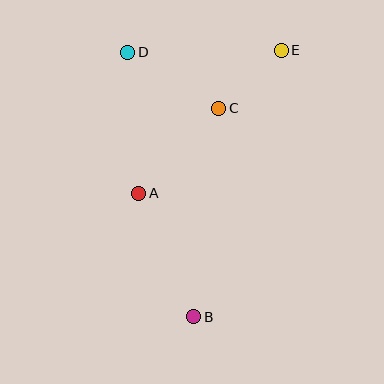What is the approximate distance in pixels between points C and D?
The distance between C and D is approximately 107 pixels.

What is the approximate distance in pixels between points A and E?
The distance between A and E is approximately 202 pixels.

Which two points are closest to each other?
Points C and E are closest to each other.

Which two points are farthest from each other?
Points B and E are farthest from each other.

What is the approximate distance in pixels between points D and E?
The distance between D and E is approximately 154 pixels.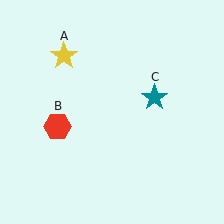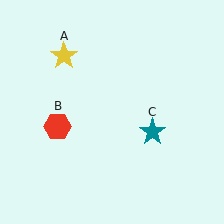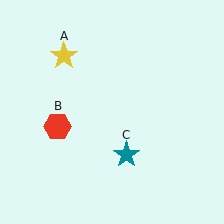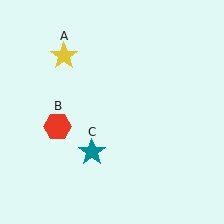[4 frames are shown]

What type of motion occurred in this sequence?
The teal star (object C) rotated clockwise around the center of the scene.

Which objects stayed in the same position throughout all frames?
Yellow star (object A) and red hexagon (object B) remained stationary.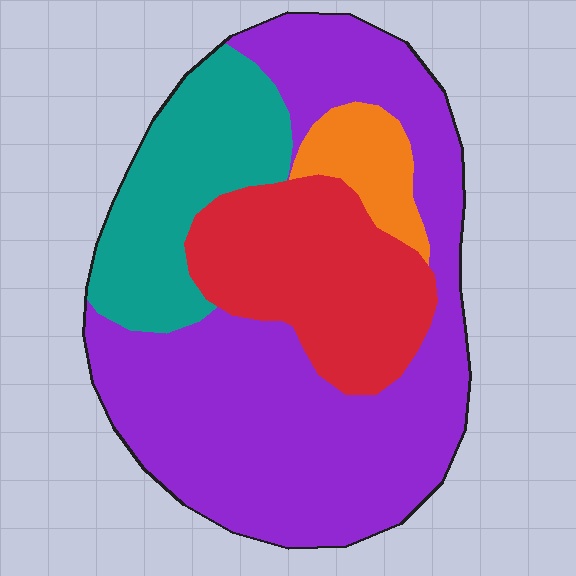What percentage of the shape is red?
Red takes up about one fifth (1/5) of the shape.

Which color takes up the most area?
Purple, at roughly 55%.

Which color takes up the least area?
Orange, at roughly 5%.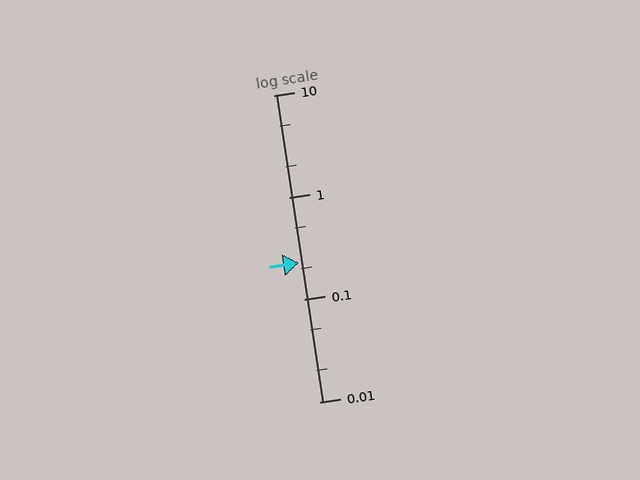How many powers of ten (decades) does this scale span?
The scale spans 3 decades, from 0.01 to 10.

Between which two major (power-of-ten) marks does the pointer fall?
The pointer is between 0.1 and 1.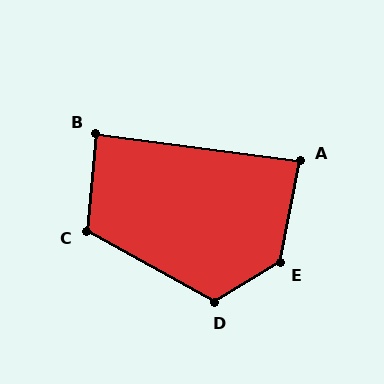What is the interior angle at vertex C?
Approximately 114 degrees (obtuse).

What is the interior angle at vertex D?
Approximately 119 degrees (obtuse).